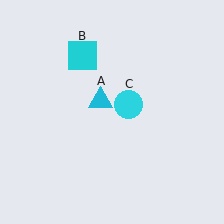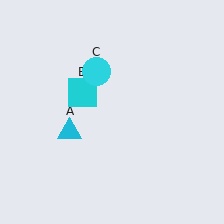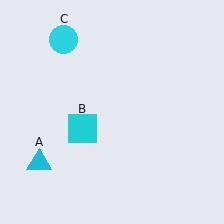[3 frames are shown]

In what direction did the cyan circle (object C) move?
The cyan circle (object C) moved up and to the left.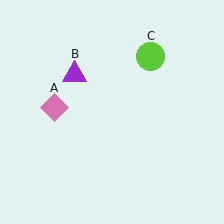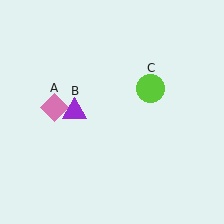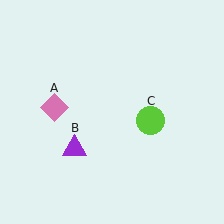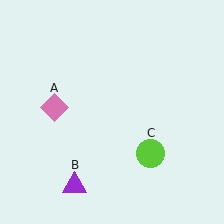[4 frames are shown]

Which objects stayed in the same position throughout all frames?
Pink diamond (object A) remained stationary.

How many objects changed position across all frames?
2 objects changed position: purple triangle (object B), lime circle (object C).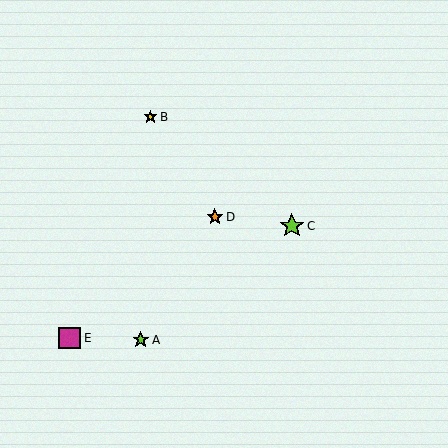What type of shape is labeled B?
Shape B is a yellow star.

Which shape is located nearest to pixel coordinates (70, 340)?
The magenta square (labeled E) at (70, 338) is nearest to that location.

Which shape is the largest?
The lime star (labeled C) is the largest.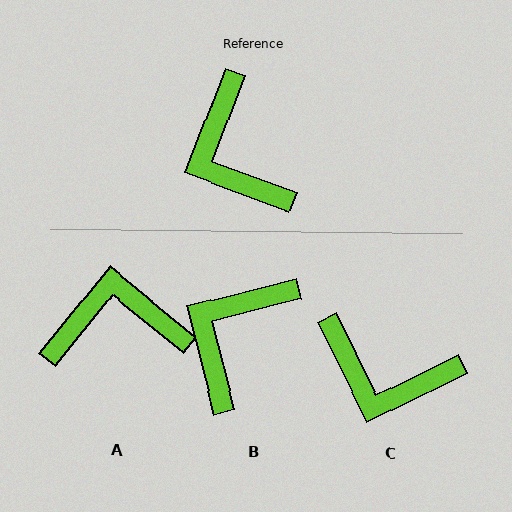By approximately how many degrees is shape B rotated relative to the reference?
Approximately 55 degrees clockwise.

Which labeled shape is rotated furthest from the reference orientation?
A, about 108 degrees away.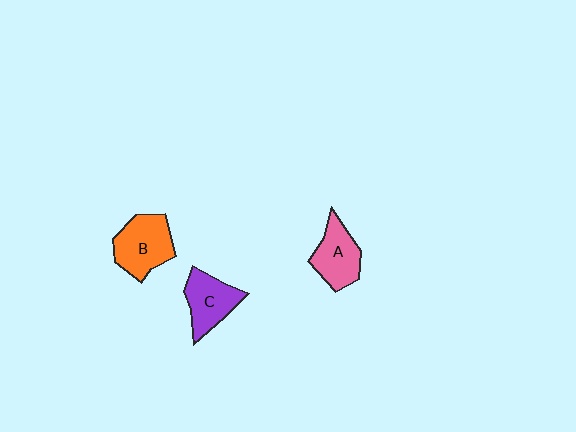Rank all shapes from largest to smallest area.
From largest to smallest: B (orange), C (purple), A (pink).